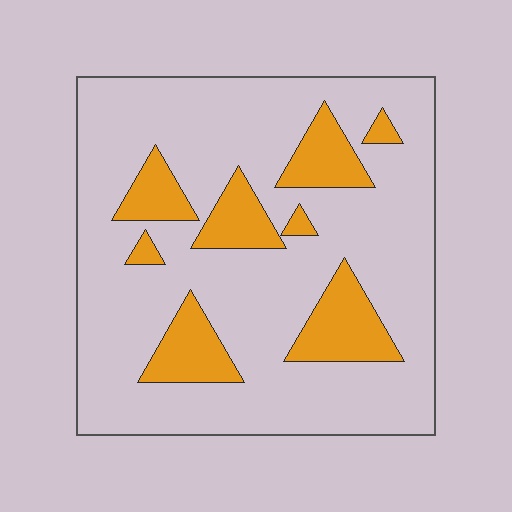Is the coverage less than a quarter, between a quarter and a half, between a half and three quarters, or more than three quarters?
Less than a quarter.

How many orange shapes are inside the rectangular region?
8.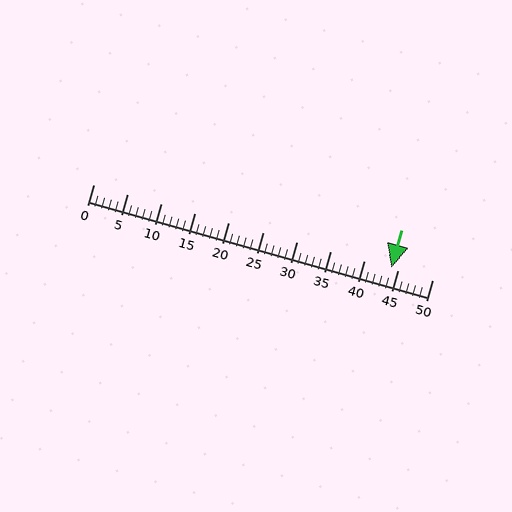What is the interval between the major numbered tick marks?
The major tick marks are spaced 5 units apart.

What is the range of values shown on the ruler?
The ruler shows values from 0 to 50.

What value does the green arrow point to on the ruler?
The green arrow points to approximately 44.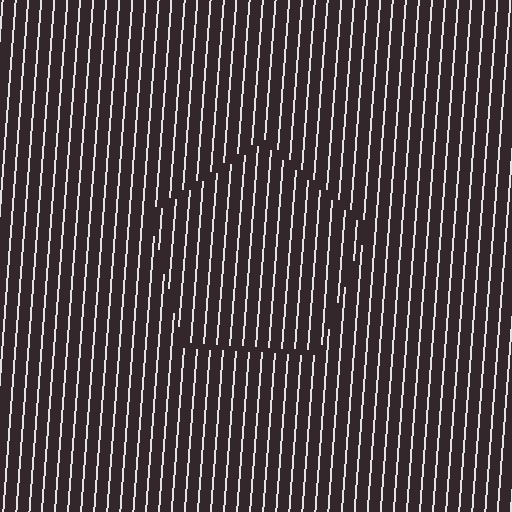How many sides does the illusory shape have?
5 sides — the line-ends trace a pentagon.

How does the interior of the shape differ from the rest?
The interior of the shape contains the same grating, shifted by half a period — the contour is defined by the phase discontinuity where line-ends from the inner and outer gratings abut.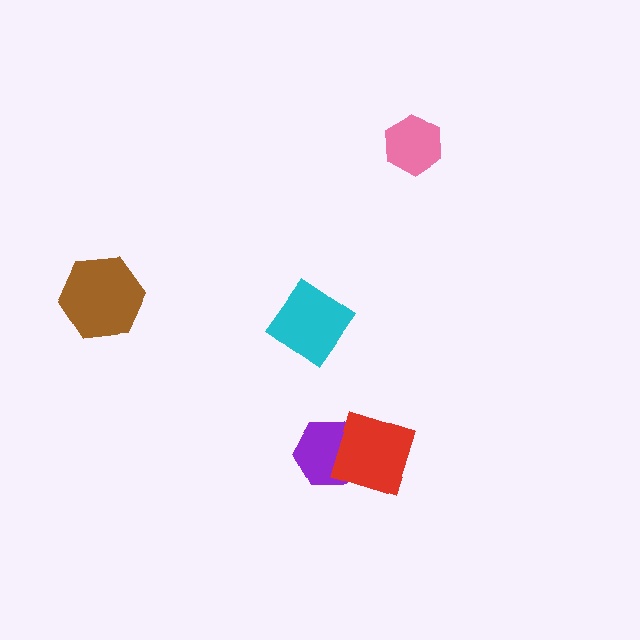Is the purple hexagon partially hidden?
Yes, it is partially covered by another shape.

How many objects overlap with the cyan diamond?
0 objects overlap with the cyan diamond.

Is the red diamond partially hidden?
No, no other shape covers it.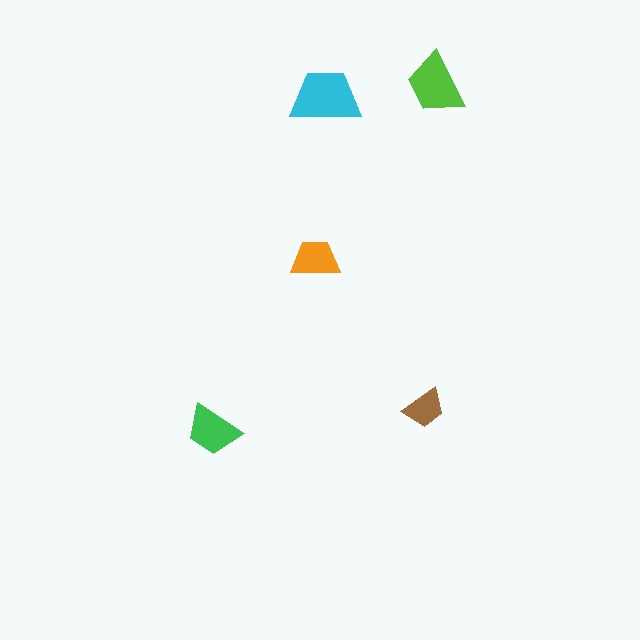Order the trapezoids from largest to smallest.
the cyan one, the lime one, the green one, the orange one, the brown one.